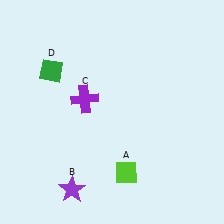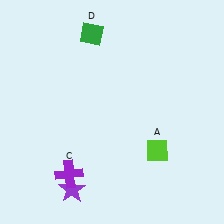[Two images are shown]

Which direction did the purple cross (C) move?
The purple cross (C) moved down.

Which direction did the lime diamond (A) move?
The lime diamond (A) moved right.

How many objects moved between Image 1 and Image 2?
3 objects moved between the two images.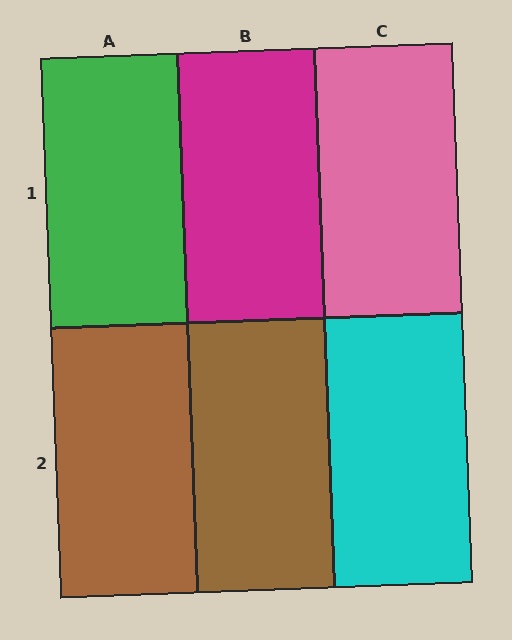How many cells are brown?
2 cells are brown.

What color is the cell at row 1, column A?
Green.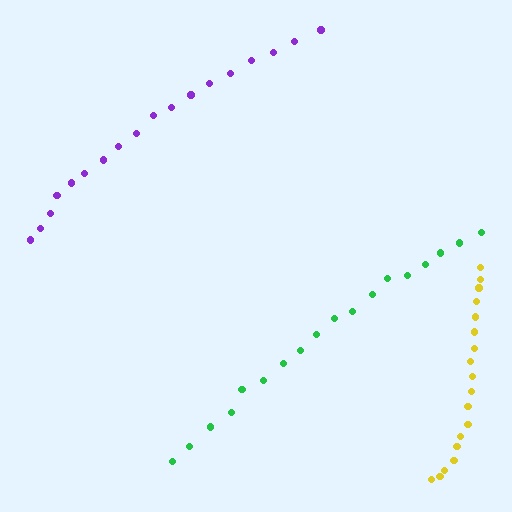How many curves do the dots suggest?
There are 3 distinct paths.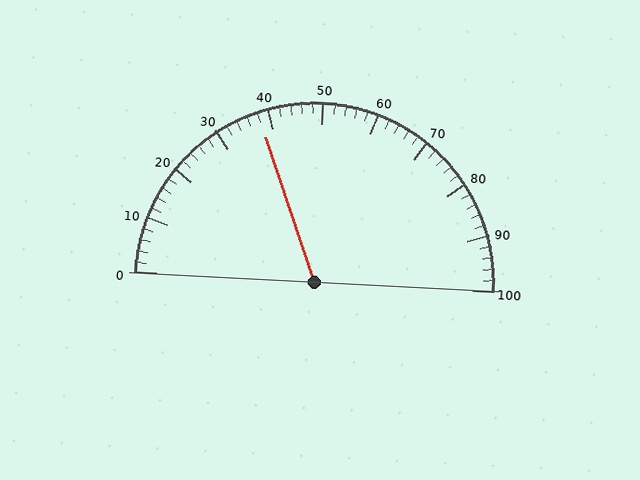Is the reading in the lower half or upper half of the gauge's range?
The reading is in the lower half of the range (0 to 100).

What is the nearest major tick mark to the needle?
The nearest major tick mark is 40.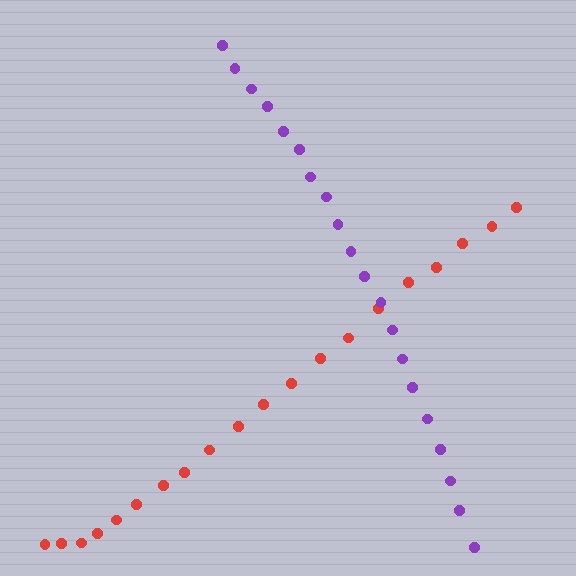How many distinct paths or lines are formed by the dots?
There are 2 distinct paths.